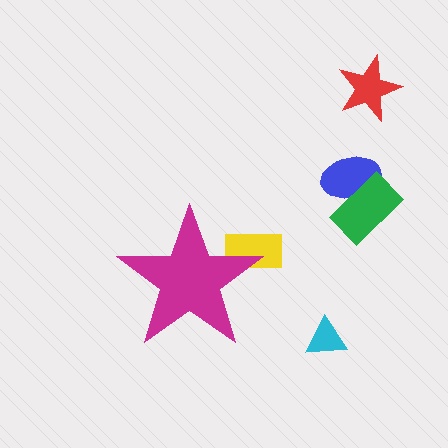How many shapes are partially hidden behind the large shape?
1 shape is partially hidden.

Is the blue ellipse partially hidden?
No, the blue ellipse is fully visible.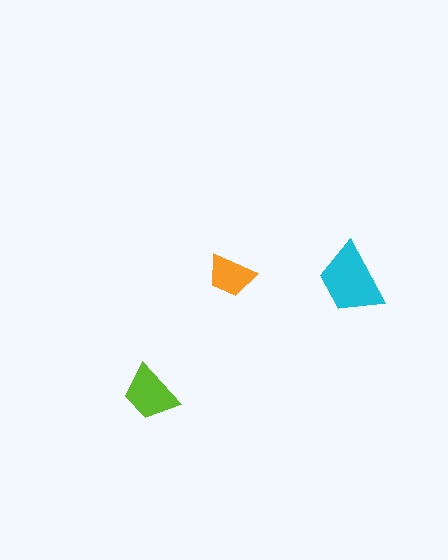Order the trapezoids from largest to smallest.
the cyan one, the lime one, the orange one.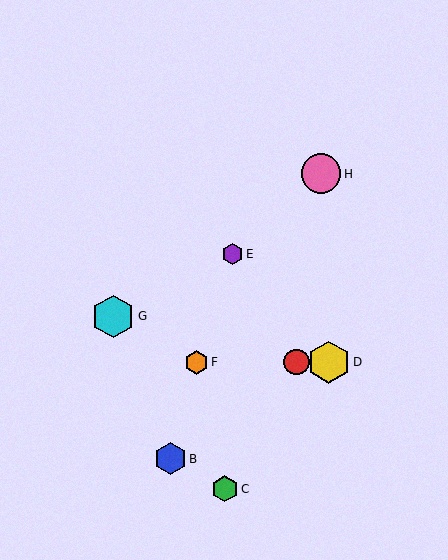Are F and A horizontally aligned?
Yes, both are at y≈362.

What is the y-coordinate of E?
Object E is at y≈254.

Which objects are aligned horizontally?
Objects A, D, F are aligned horizontally.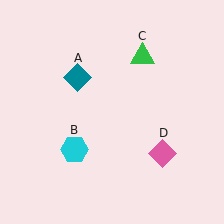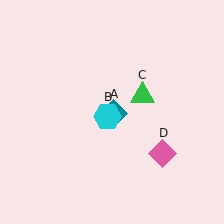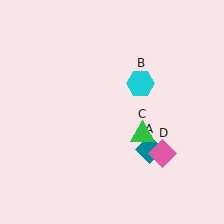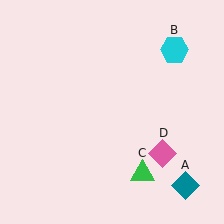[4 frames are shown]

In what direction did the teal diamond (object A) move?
The teal diamond (object A) moved down and to the right.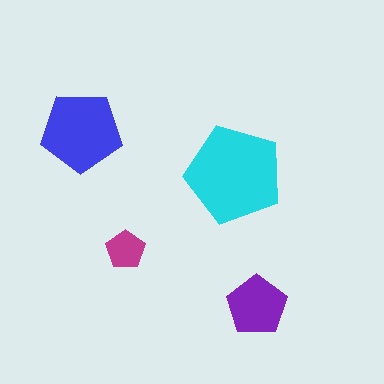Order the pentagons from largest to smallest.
the cyan one, the blue one, the purple one, the magenta one.